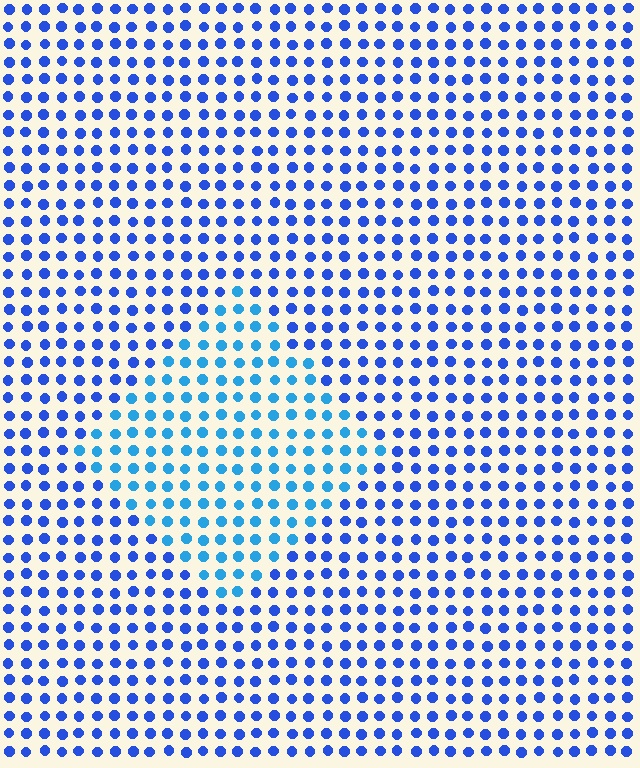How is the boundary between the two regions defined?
The boundary is defined purely by a slight shift in hue (about 27 degrees). Spacing, size, and orientation are identical on both sides.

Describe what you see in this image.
The image is filled with small blue elements in a uniform arrangement. A diamond-shaped region is visible where the elements are tinted to a slightly different hue, forming a subtle color boundary.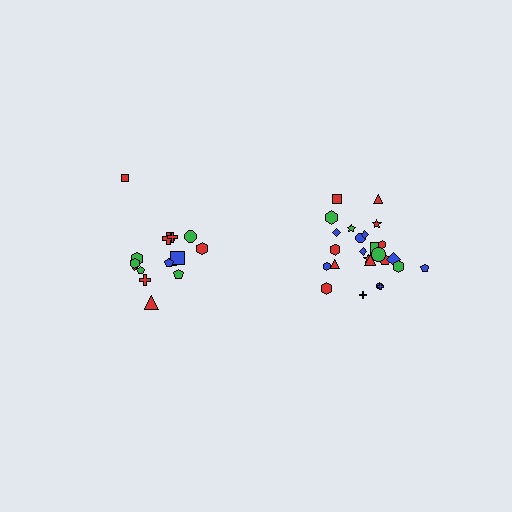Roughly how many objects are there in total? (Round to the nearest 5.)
Roughly 40 objects in total.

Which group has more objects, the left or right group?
The right group.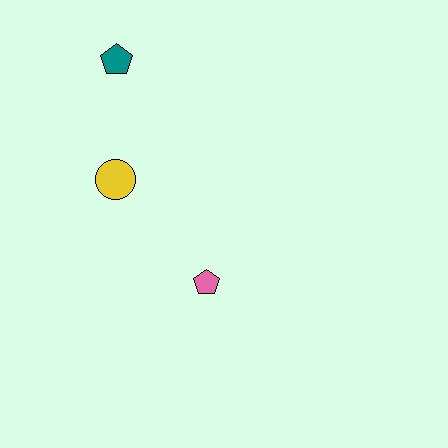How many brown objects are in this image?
There are no brown objects.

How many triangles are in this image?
There are no triangles.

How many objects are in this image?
There are 3 objects.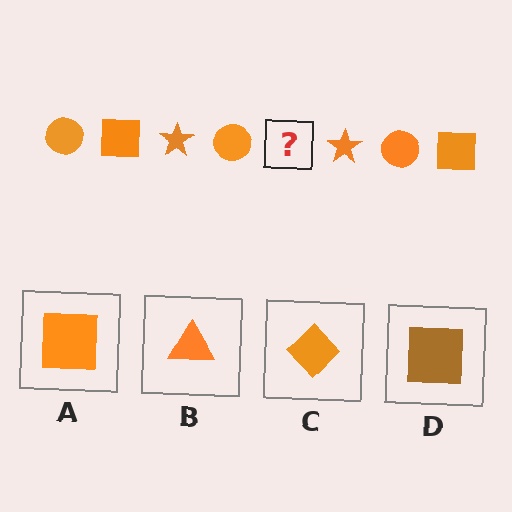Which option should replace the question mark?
Option A.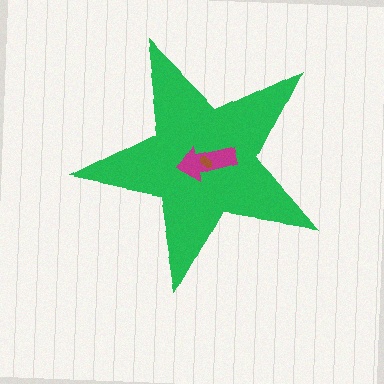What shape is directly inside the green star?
The magenta arrow.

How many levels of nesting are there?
3.